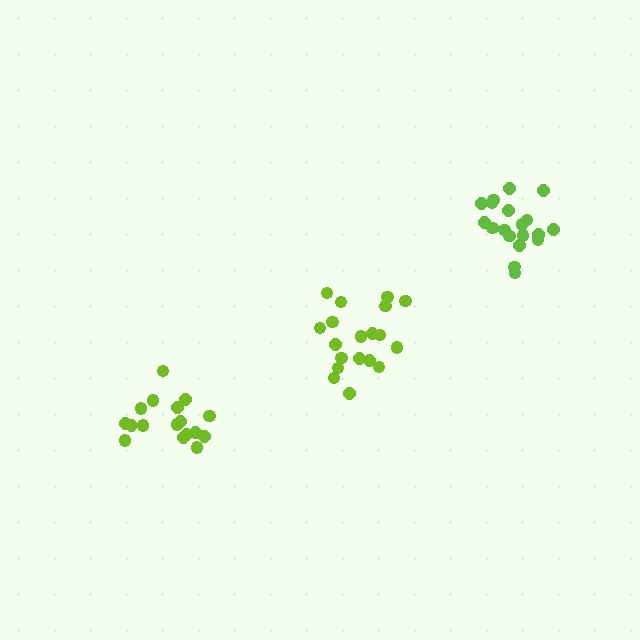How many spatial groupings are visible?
There are 3 spatial groupings.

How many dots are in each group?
Group 1: 19 dots, Group 2: 17 dots, Group 3: 19 dots (55 total).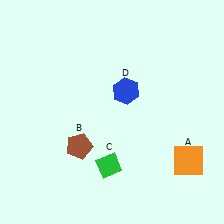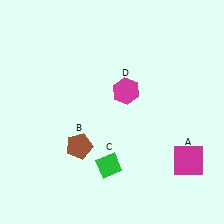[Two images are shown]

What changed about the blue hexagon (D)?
In Image 1, D is blue. In Image 2, it changed to magenta.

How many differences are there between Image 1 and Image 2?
There are 2 differences between the two images.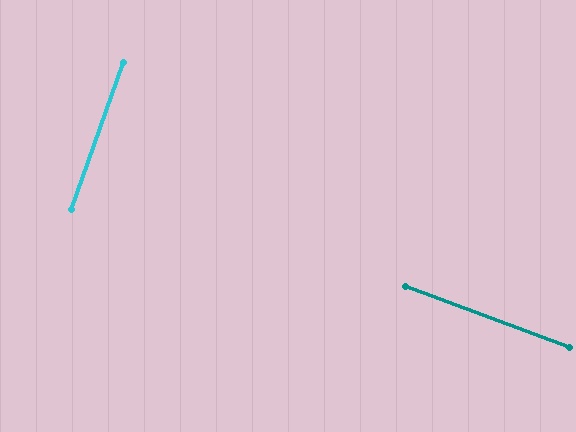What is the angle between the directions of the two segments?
Approximately 89 degrees.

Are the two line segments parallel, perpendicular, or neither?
Perpendicular — they meet at approximately 89°.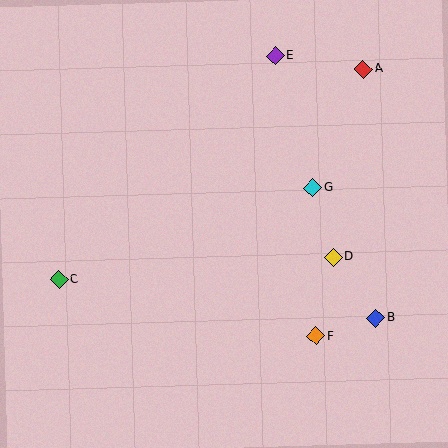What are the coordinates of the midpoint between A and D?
The midpoint between A and D is at (348, 163).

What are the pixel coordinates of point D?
Point D is at (333, 257).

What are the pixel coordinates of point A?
Point A is at (363, 69).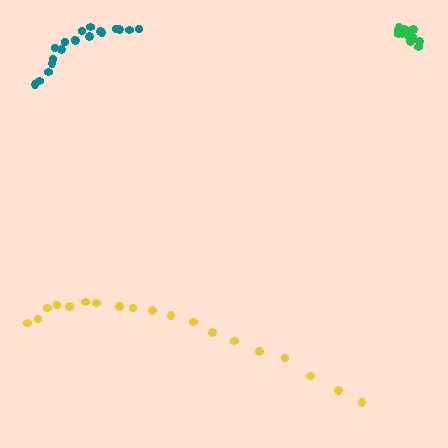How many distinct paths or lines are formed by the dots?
There are 3 distinct paths.